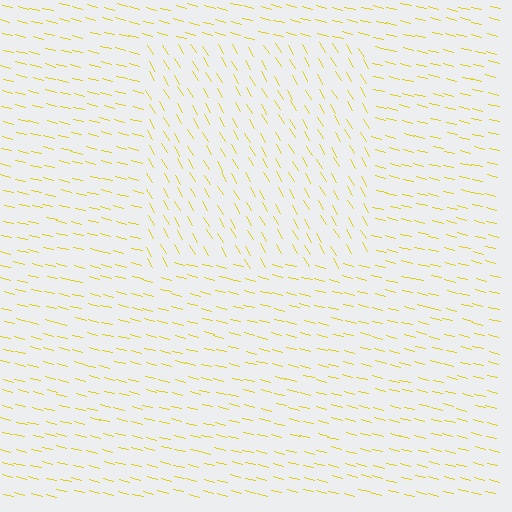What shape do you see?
I see a rectangle.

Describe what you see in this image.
The image is filled with small yellow line segments. A rectangle region in the image has lines oriented differently from the surrounding lines, creating a visible texture boundary.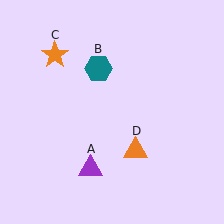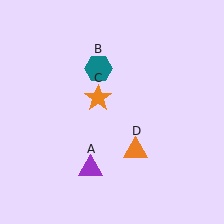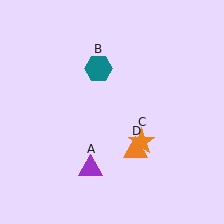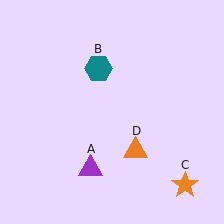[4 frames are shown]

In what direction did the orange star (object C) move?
The orange star (object C) moved down and to the right.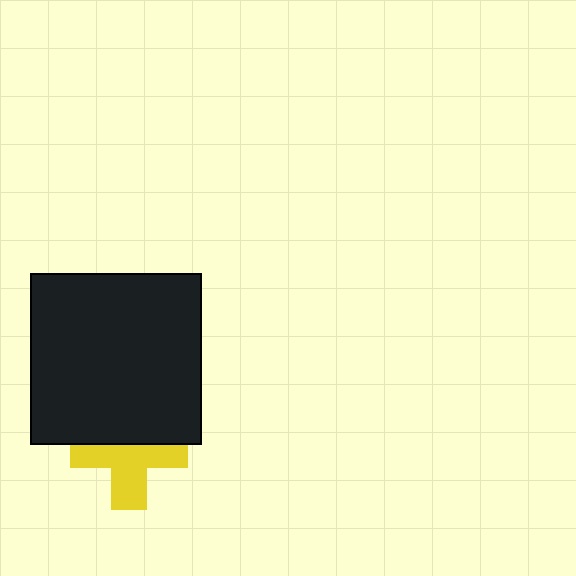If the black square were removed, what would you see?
You would see the complete yellow cross.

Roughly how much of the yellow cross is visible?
About half of it is visible (roughly 57%).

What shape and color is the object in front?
The object in front is a black square.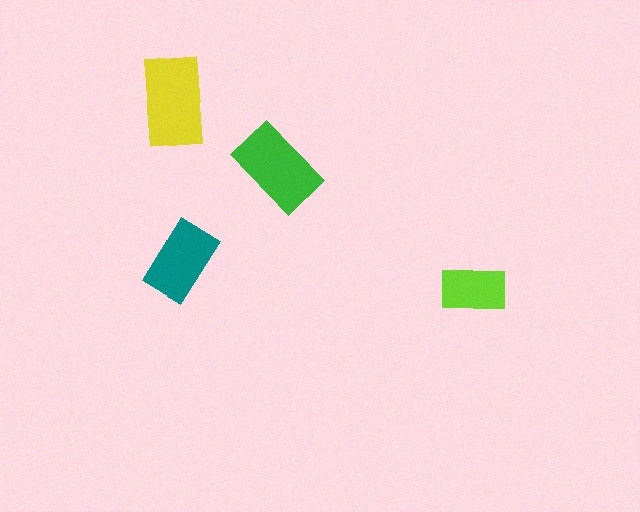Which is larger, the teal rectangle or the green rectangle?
The green one.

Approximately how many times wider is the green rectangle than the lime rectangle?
About 1.5 times wider.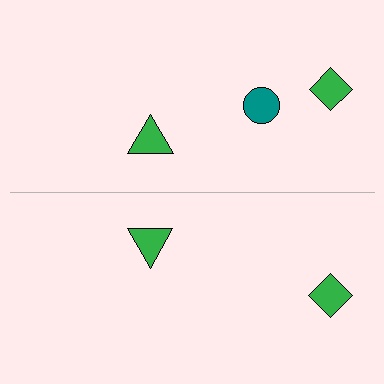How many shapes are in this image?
There are 5 shapes in this image.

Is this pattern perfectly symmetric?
No, the pattern is not perfectly symmetric. A teal circle is missing from the bottom side.